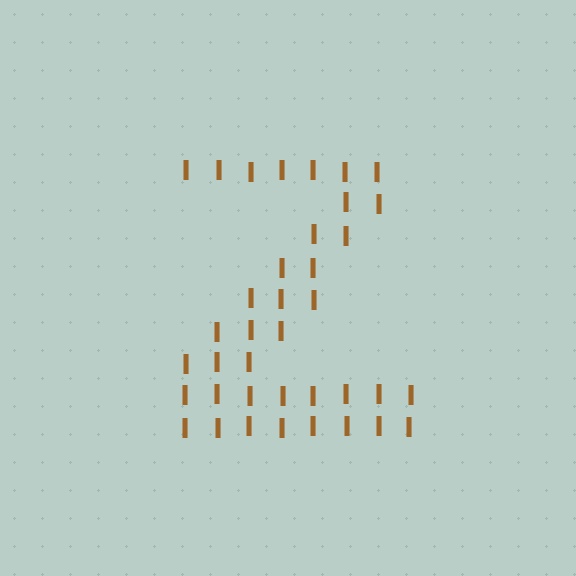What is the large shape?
The large shape is the letter Z.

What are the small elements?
The small elements are letter I's.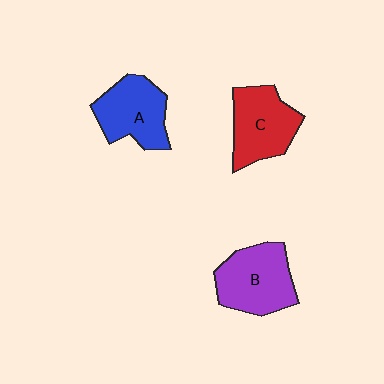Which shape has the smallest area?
Shape A (blue).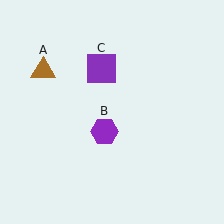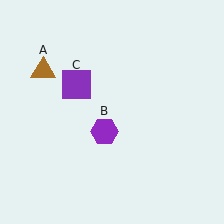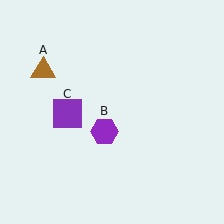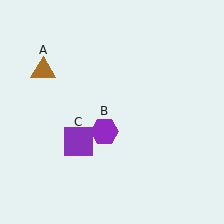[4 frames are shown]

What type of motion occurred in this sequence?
The purple square (object C) rotated counterclockwise around the center of the scene.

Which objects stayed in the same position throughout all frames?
Brown triangle (object A) and purple hexagon (object B) remained stationary.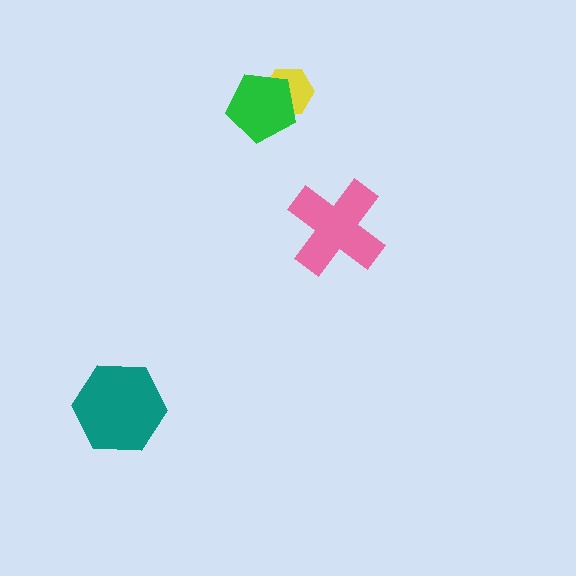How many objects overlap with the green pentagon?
1 object overlaps with the green pentagon.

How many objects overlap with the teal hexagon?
0 objects overlap with the teal hexagon.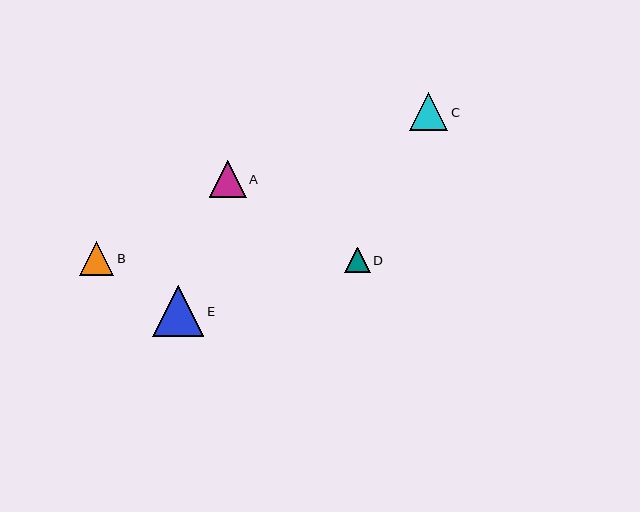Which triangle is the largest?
Triangle E is the largest with a size of approximately 52 pixels.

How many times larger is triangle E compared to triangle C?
Triangle E is approximately 1.4 times the size of triangle C.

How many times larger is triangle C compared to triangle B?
Triangle C is approximately 1.1 times the size of triangle B.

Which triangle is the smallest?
Triangle D is the smallest with a size of approximately 26 pixels.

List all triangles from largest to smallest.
From largest to smallest: E, C, A, B, D.